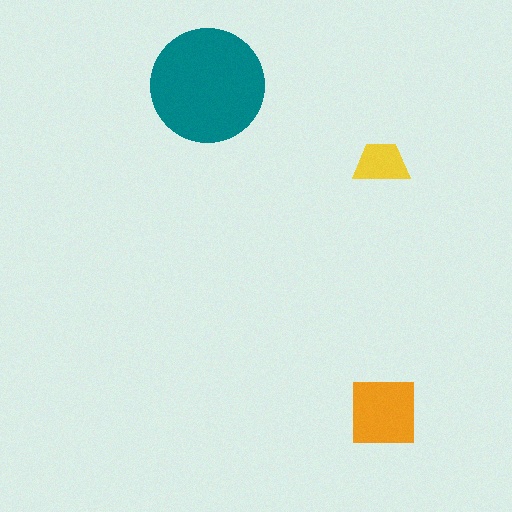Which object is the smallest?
The yellow trapezoid.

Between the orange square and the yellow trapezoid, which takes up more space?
The orange square.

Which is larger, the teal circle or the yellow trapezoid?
The teal circle.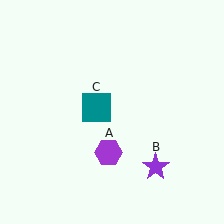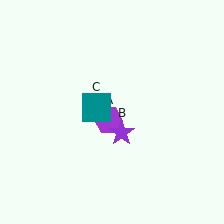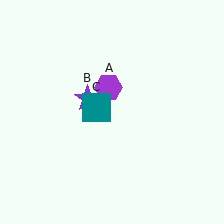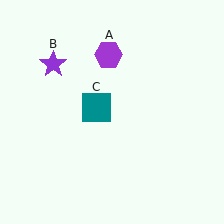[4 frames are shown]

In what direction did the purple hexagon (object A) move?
The purple hexagon (object A) moved up.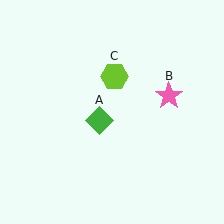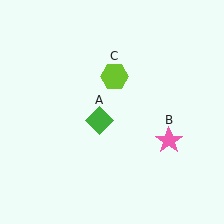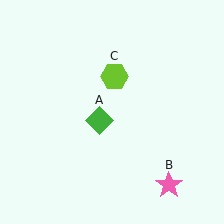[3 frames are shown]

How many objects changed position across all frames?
1 object changed position: pink star (object B).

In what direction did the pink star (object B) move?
The pink star (object B) moved down.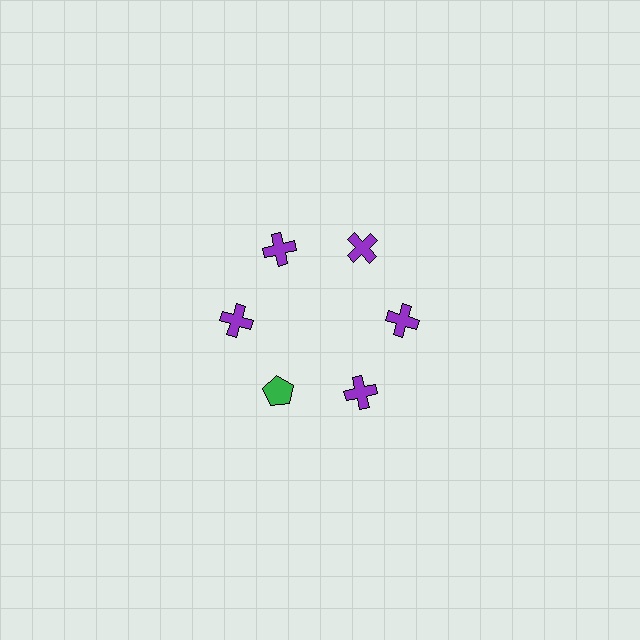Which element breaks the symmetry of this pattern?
The green pentagon at roughly the 7 o'clock position breaks the symmetry. All other shapes are purple crosses.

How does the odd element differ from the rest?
It differs in both color (green instead of purple) and shape (pentagon instead of cross).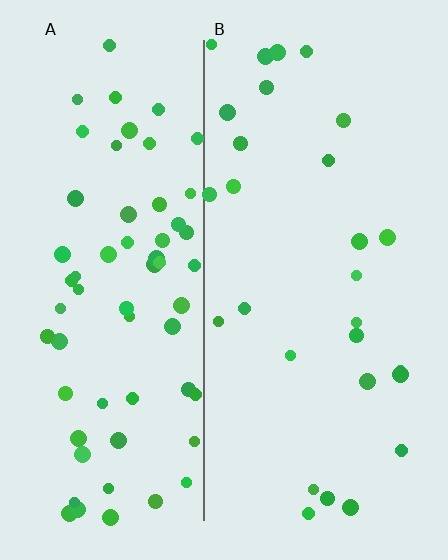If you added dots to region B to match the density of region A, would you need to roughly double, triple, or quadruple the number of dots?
Approximately double.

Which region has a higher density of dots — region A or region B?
A (the left).